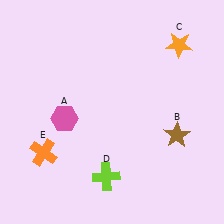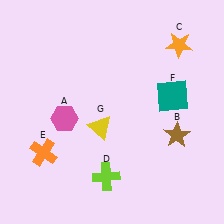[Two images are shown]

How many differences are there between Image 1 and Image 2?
There are 2 differences between the two images.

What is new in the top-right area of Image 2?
A teal square (F) was added in the top-right area of Image 2.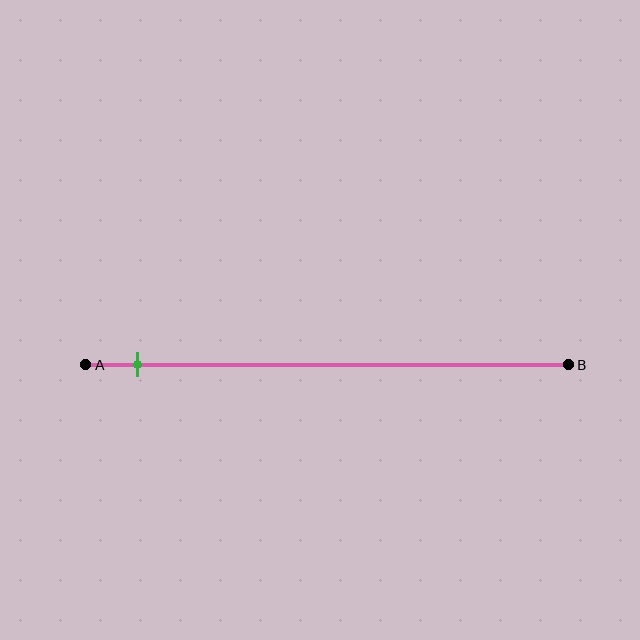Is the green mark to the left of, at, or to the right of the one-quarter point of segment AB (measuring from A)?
The green mark is to the left of the one-quarter point of segment AB.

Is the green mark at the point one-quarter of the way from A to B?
No, the mark is at about 10% from A, not at the 25% one-quarter point.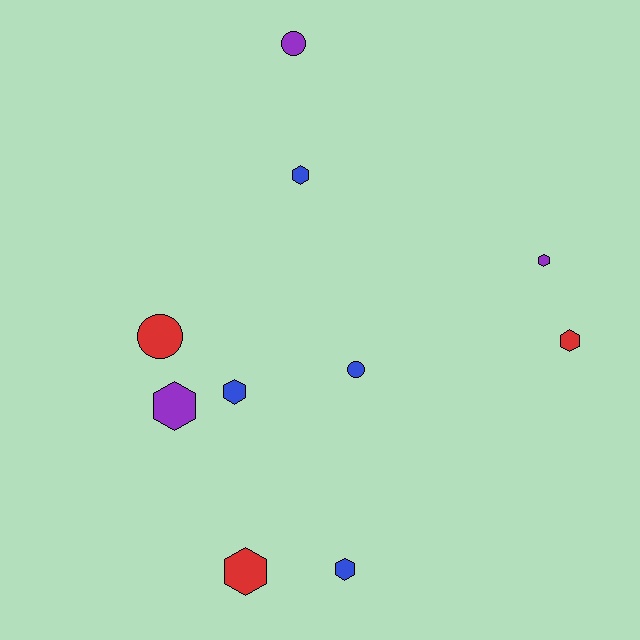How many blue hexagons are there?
There are 3 blue hexagons.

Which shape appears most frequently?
Hexagon, with 7 objects.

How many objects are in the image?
There are 10 objects.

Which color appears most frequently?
Blue, with 4 objects.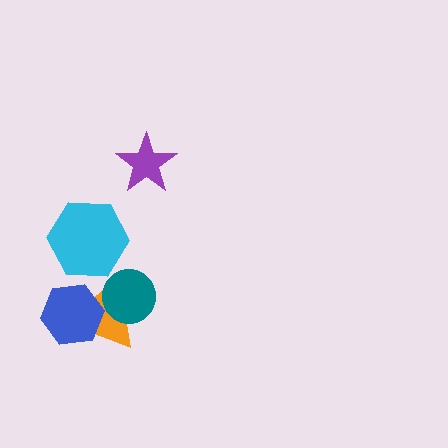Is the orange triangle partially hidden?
Yes, it is partially covered by another shape.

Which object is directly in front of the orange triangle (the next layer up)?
The blue hexagon is directly in front of the orange triangle.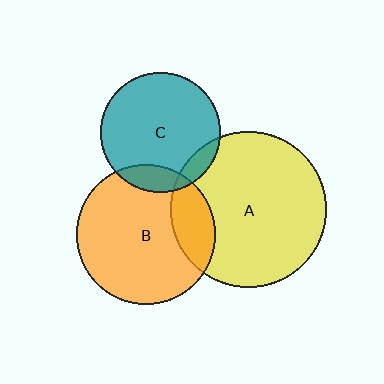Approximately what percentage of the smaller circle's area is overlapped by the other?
Approximately 20%.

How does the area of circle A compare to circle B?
Approximately 1.3 times.